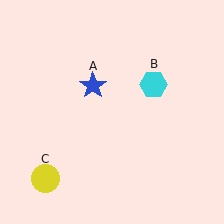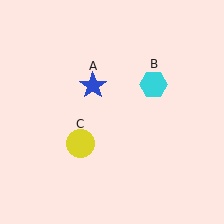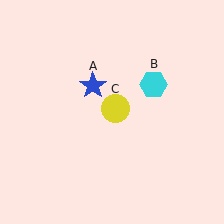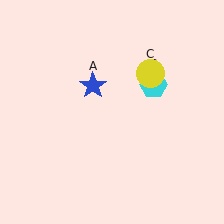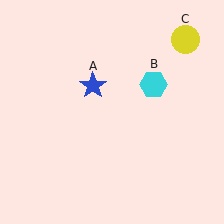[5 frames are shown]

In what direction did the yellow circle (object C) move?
The yellow circle (object C) moved up and to the right.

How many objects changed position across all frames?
1 object changed position: yellow circle (object C).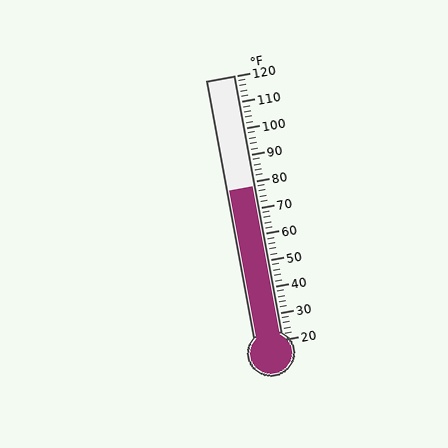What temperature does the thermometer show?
The thermometer shows approximately 78°F.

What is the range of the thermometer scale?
The thermometer scale ranges from 20°F to 120°F.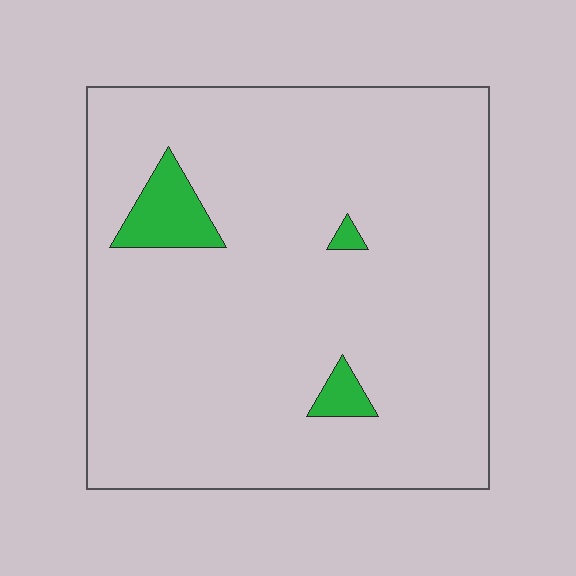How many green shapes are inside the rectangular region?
3.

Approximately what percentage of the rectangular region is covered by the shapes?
Approximately 5%.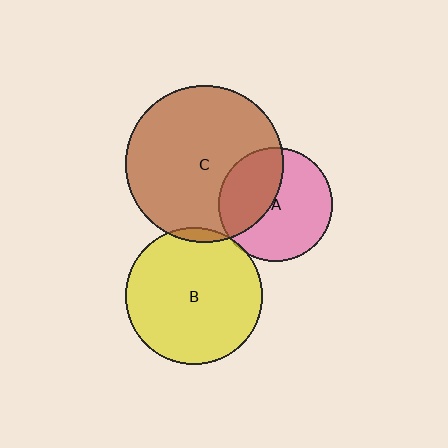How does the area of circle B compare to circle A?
Approximately 1.4 times.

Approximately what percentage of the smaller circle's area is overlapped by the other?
Approximately 5%.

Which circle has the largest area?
Circle C (brown).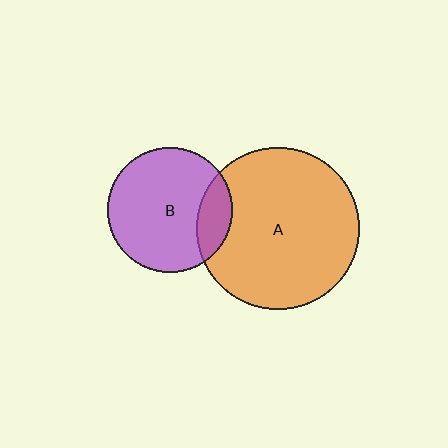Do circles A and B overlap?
Yes.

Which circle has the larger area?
Circle A (orange).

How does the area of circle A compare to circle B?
Approximately 1.7 times.